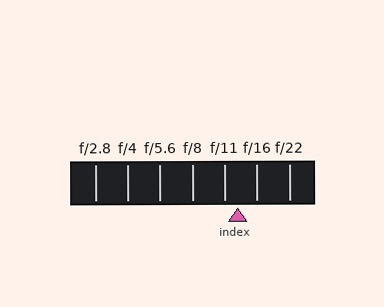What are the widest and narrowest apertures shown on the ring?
The widest aperture shown is f/2.8 and the narrowest is f/22.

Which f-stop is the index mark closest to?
The index mark is closest to f/11.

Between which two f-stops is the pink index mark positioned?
The index mark is between f/11 and f/16.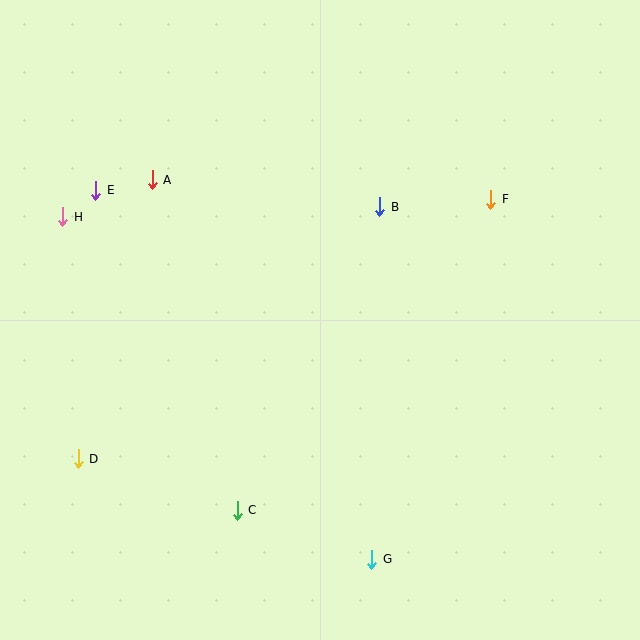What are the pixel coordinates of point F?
Point F is at (491, 199).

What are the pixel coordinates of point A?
Point A is at (152, 180).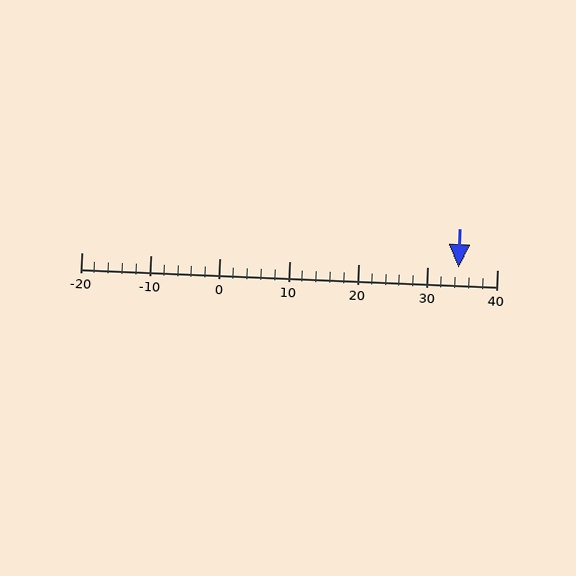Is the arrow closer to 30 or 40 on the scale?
The arrow is closer to 30.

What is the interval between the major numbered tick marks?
The major tick marks are spaced 10 units apart.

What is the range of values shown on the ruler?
The ruler shows values from -20 to 40.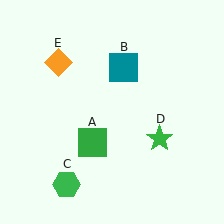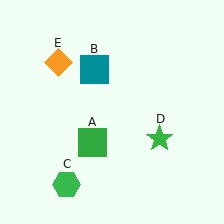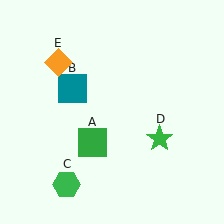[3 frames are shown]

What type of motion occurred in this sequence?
The teal square (object B) rotated counterclockwise around the center of the scene.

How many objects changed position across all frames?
1 object changed position: teal square (object B).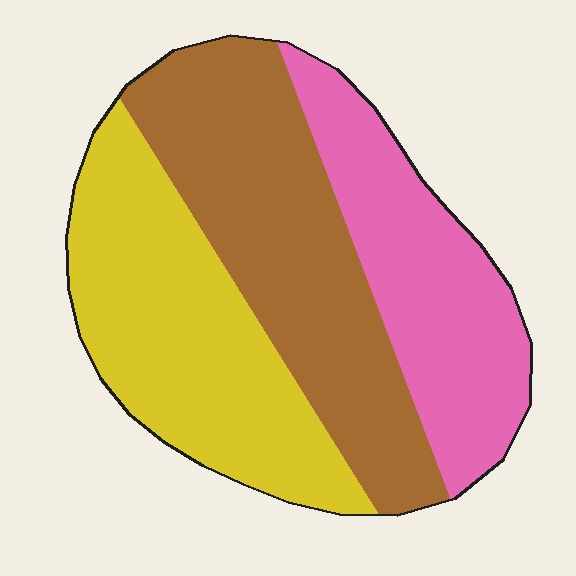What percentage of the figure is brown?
Brown covers about 40% of the figure.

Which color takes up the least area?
Pink, at roughly 25%.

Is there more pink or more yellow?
Yellow.